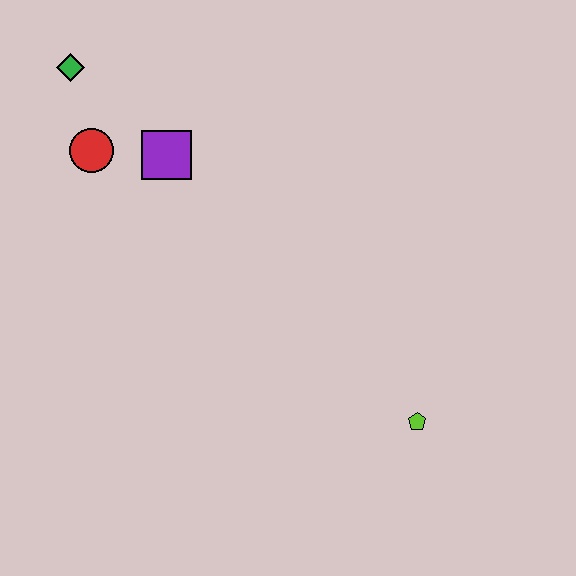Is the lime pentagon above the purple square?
No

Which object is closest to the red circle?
The purple square is closest to the red circle.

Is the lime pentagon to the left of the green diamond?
No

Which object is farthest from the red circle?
The lime pentagon is farthest from the red circle.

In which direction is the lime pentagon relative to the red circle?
The lime pentagon is to the right of the red circle.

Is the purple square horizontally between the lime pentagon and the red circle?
Yes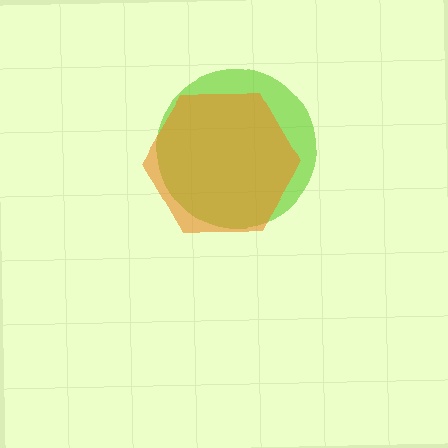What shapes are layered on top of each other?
The layered shapes are: a lime circle, an orange hexagon.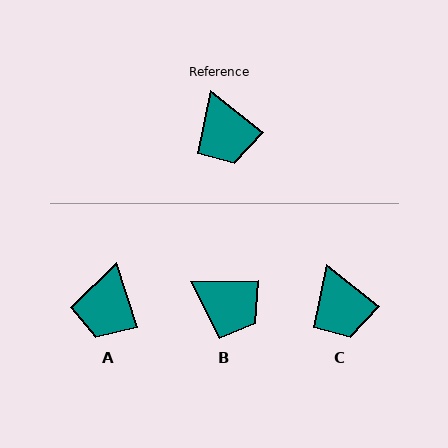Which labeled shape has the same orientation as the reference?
C.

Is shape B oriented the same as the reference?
No, it is off by about 39 degrees.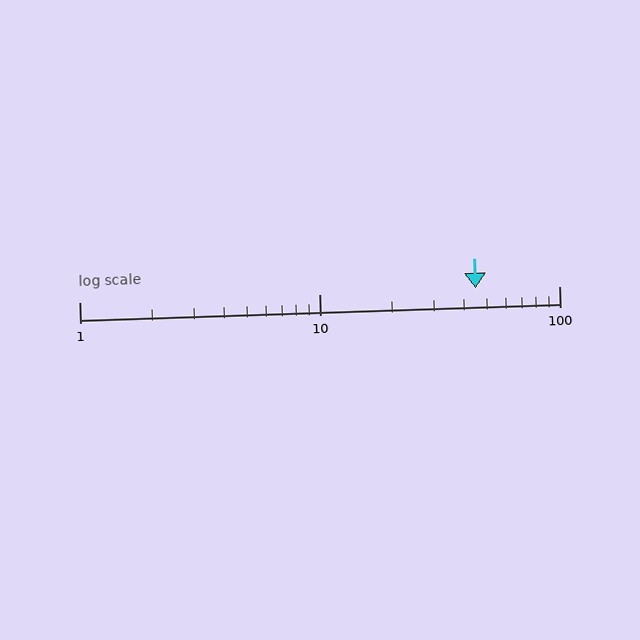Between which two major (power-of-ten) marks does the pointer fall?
The pointer is between 10 and 100.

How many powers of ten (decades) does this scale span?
The scale spans 2 decades, from 1 to 100.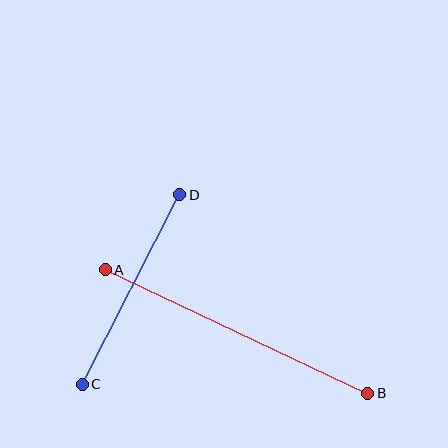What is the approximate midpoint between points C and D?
The midpoint is at approximately (131, 289) pixels.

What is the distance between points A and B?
The distance is approximately 290 pixels.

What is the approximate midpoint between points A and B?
The midpoint is at approximately (237, 331) pixels.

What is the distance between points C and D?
The distance is approximately 214 pixels.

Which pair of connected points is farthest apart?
Points A and B are farthest apart.